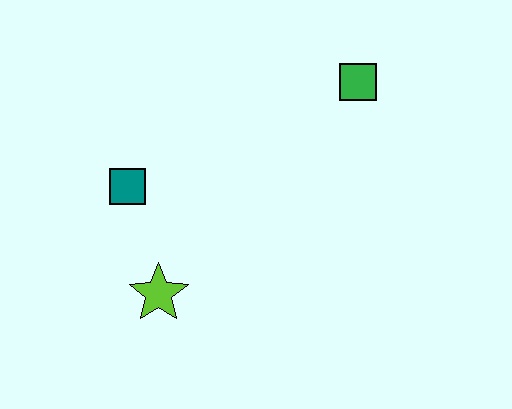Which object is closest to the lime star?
The teal square is closest to the lime star.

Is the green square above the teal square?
Yes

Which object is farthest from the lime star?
The green square is farthest from the lime star.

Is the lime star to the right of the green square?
No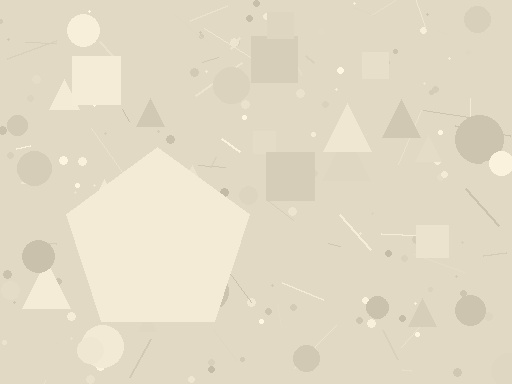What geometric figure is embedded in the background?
A pentagon is embedded in the background.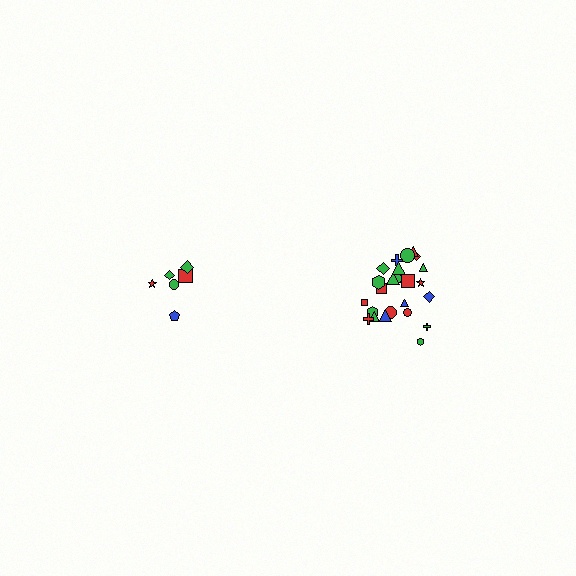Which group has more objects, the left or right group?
The right group.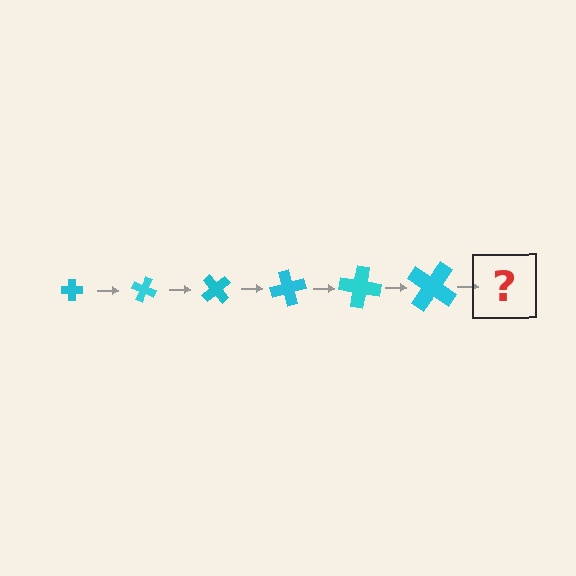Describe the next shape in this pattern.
It should be a cross, larger than the previous one and rotated 150 degrees from the start.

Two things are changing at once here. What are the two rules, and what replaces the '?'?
The two rules are that the cross grows larger each step and it rotates 25 degrees each step. The '?' should be a cross, larger than the previous one and rotated 150 degrees from the start.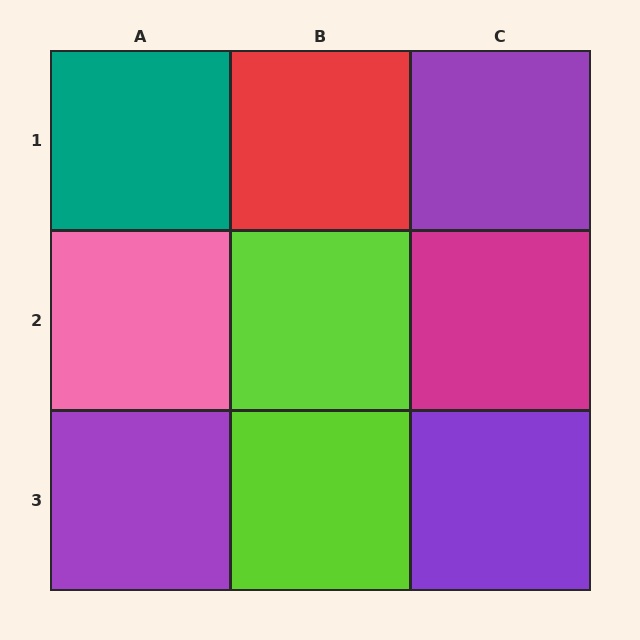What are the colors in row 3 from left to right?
Purple, lime, purple.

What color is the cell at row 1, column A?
Teal.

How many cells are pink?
1 cell is pink.